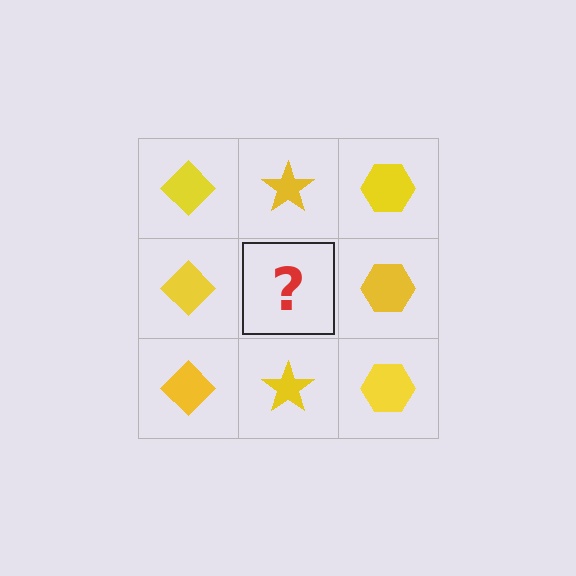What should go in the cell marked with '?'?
The missing cell should contain a yellow star.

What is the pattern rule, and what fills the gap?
The rule is that each column has a consistent shape. The gap should be filled with a yellow star.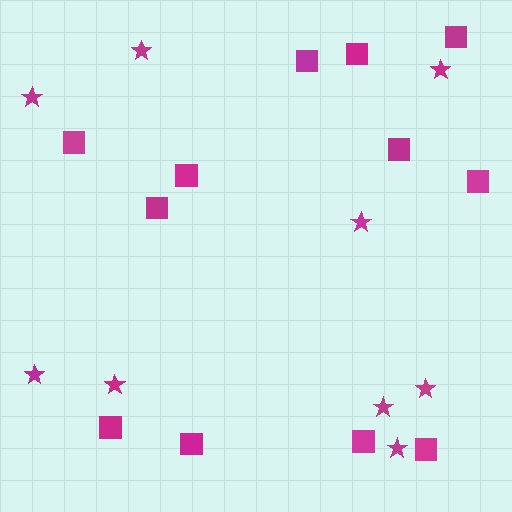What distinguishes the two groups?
There are 2 groups: one group of squares (12) and one group of stars (9).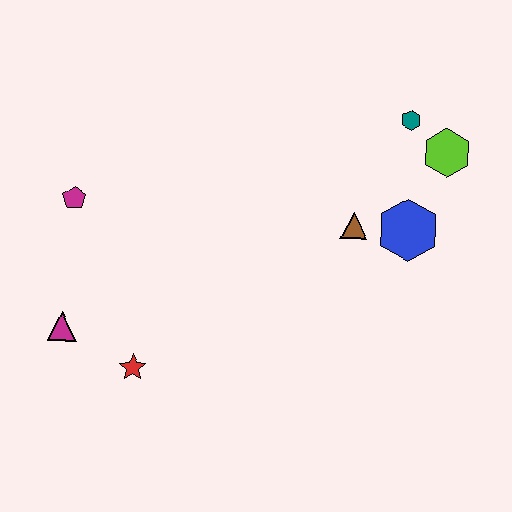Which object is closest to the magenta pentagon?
The magenta triangle is closest to the magenta pentagon.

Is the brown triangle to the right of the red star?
Yes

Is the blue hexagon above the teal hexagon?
No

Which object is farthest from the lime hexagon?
The magenta triangle is farthest from the lime hexagon.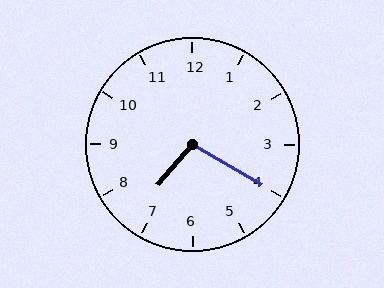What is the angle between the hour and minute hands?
Approximately 100 degrees.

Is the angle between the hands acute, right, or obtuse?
It is obtuse.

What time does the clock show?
7:20.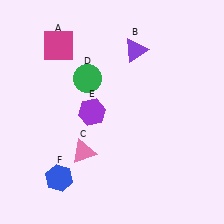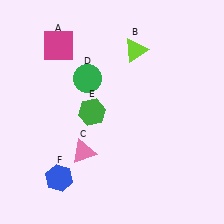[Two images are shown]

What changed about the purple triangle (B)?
In Image 1, B is purple. In Image 2, it changed to lime.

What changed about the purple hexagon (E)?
In Image 1, E is purple. In Image 2, it changed to green.